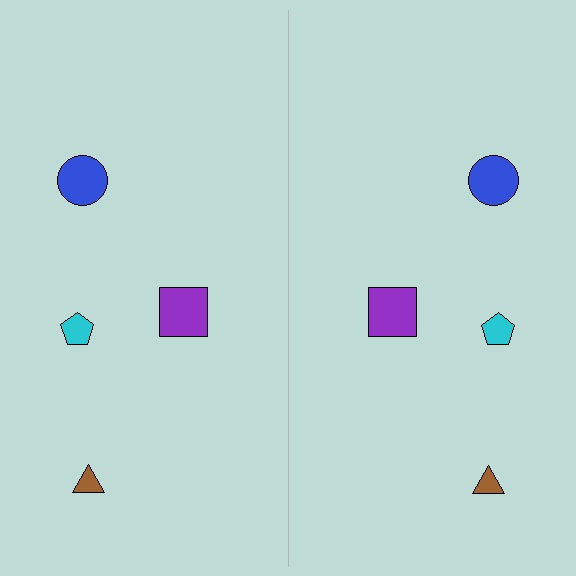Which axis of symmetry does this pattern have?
The pattern has a vertical axis of symmetry running through the center of the image.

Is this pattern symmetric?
Yes, this pattern has bilateral (reflection) symmetry.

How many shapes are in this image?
There are 8 shapes in this image.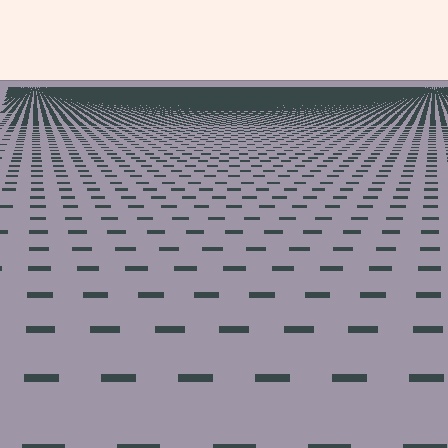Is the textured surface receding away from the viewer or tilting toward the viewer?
The surface is receding away from the viewer. Texture elements get smaller and denser toward the top.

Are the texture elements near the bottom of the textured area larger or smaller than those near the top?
Larger. Near the bottom, elements are closer to the viewer and appear at a bigger on-screen size.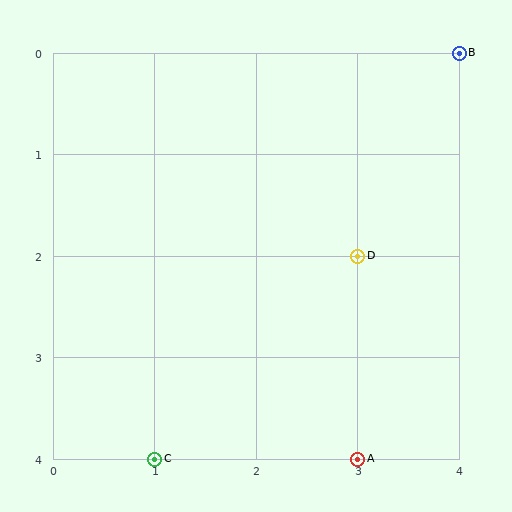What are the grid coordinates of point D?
Point D is at grid coordinates (3, 2).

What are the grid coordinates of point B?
Point B is at grid coordinates (4, 0).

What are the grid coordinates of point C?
Point C is at grid coordinates (1, 4).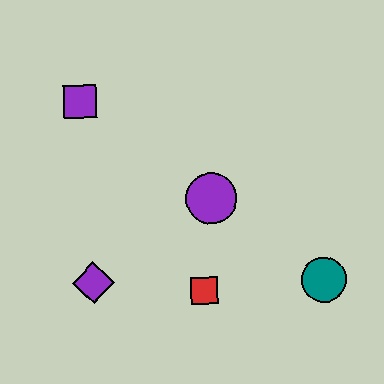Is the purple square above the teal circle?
Yes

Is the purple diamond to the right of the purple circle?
No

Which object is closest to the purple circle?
The red square is closest to the purple circle.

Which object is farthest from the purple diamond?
The teal circle is farthest from the purple diamond.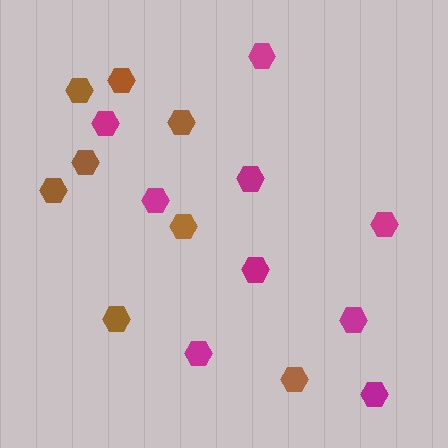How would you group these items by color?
There are 2 groups: one group of magenta hexagons (9) and one group of brown hexagons (8).